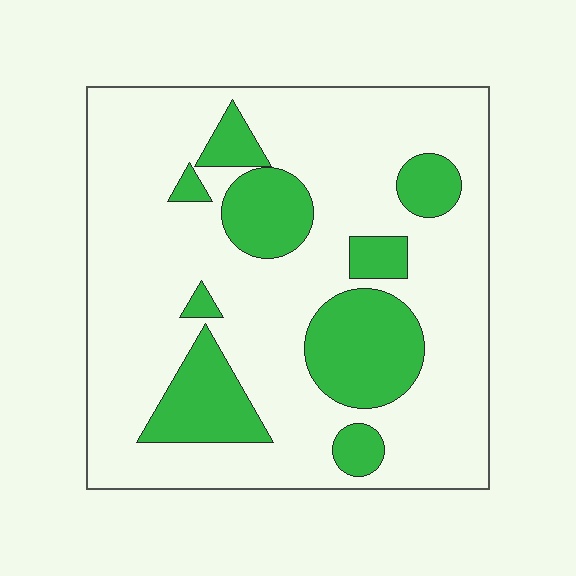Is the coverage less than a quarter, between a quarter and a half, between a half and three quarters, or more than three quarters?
Less than a quarter.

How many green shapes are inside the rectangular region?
9.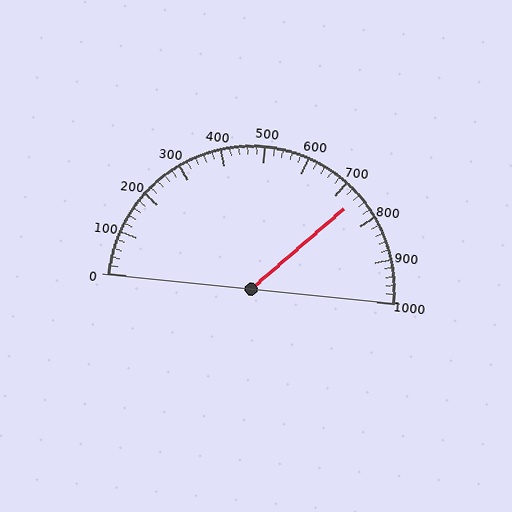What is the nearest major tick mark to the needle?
The nearest major tick mark is 700.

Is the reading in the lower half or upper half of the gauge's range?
The reading is in the upper half of the range (0 to 1000).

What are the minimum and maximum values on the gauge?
The gauge ranges from 0 to 1000.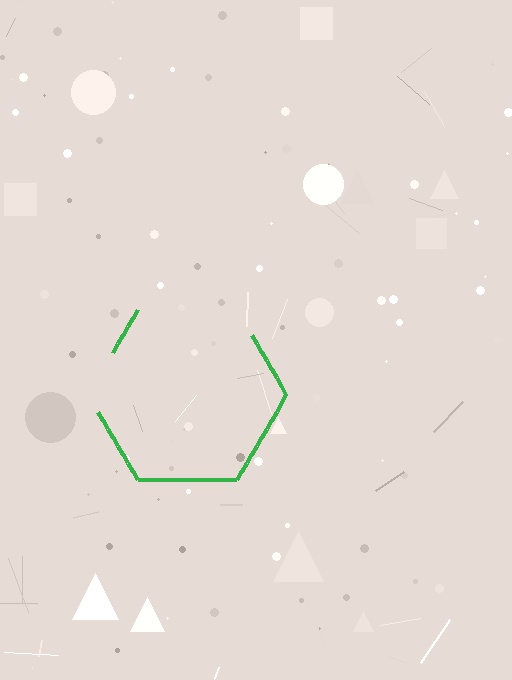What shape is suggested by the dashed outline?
The dashed outline suggests a hexagon.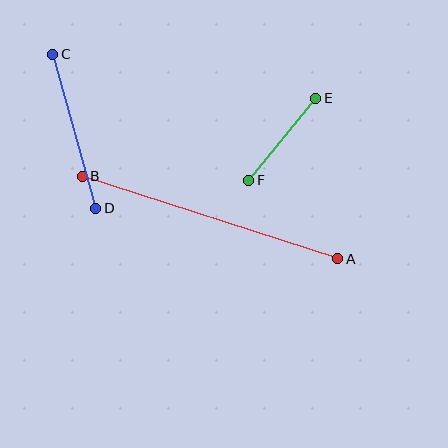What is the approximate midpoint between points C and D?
The midpoint is at approximately (74, 131) pixels.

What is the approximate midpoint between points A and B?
The midpoint is at approximately (210, 217) pixels.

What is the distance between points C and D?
The distance is approximately 160 pixels.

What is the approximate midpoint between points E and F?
The midpoint is at approximately (282, 139) pixels.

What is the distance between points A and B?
The distance is approximately 268 pixels.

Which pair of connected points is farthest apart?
Points A and B are farthest apart.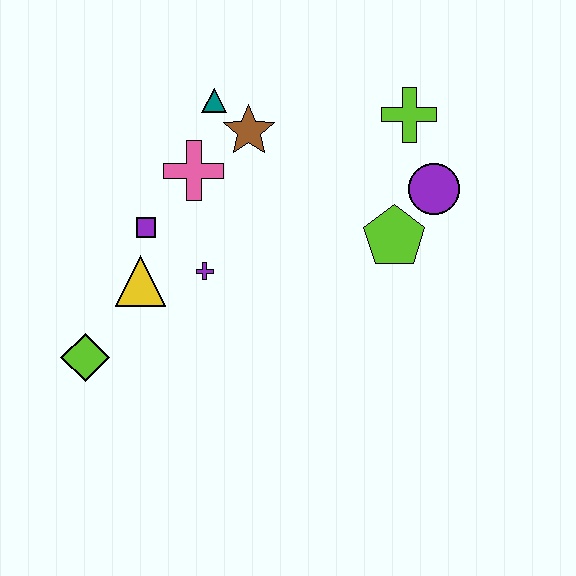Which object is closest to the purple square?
The yellow triangle is closest to the purple square.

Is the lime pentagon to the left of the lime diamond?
No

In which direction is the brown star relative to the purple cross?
The brown star is above the purple cross.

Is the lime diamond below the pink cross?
Yes